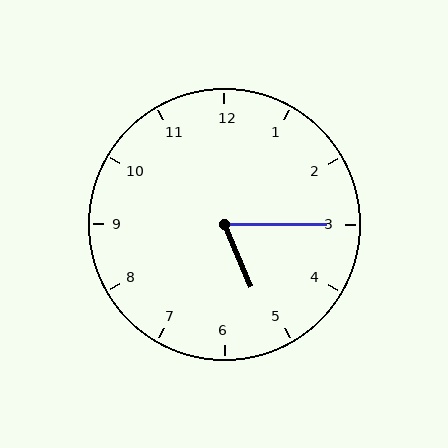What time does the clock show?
5:15.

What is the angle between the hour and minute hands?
Approximately 68 degrees.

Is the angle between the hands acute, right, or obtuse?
It is acute.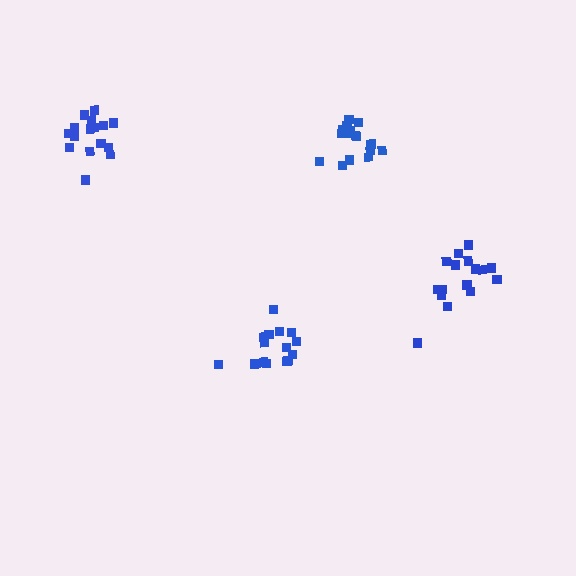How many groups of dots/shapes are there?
There are 4 groups.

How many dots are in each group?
Group 1: 15 dots, Group 2: 16 dots, Group 3: 17 dots, Group 4: 16 dots (64 total).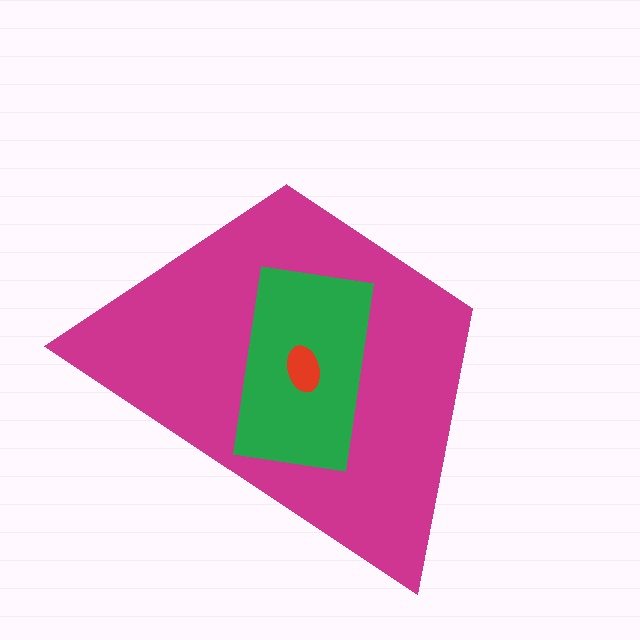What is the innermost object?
The red ellipse.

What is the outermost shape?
The magenta trapezoid.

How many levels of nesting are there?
3.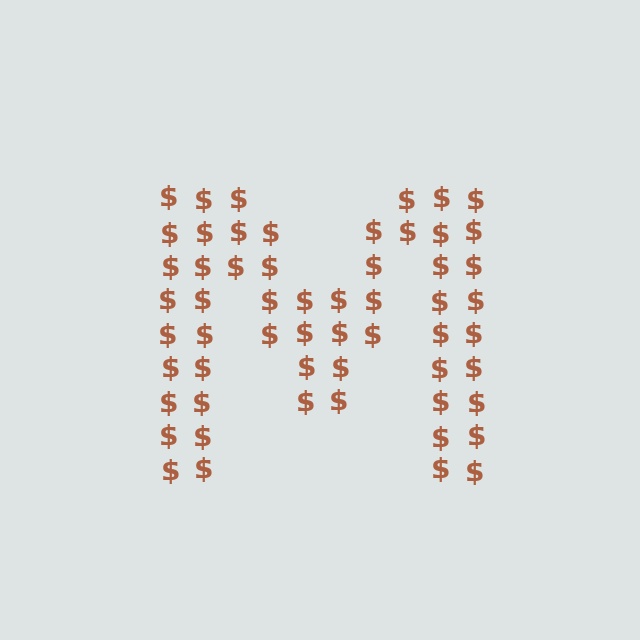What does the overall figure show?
The overall figure shows the letter M.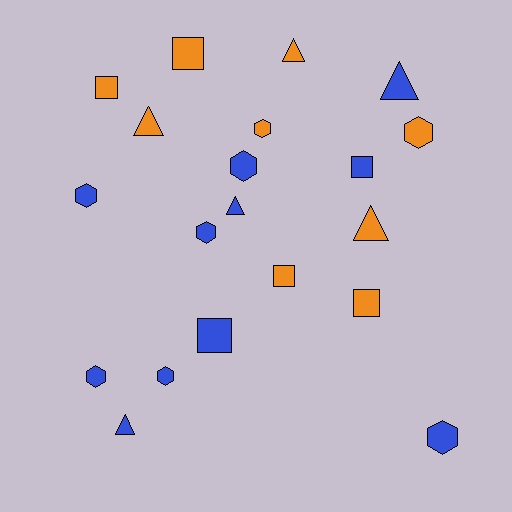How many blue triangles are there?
There are 3 blue triangles.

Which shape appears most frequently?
Hexagon, with 8 objects.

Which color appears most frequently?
Blue, with 11 objects.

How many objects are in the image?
There are 20 objects.